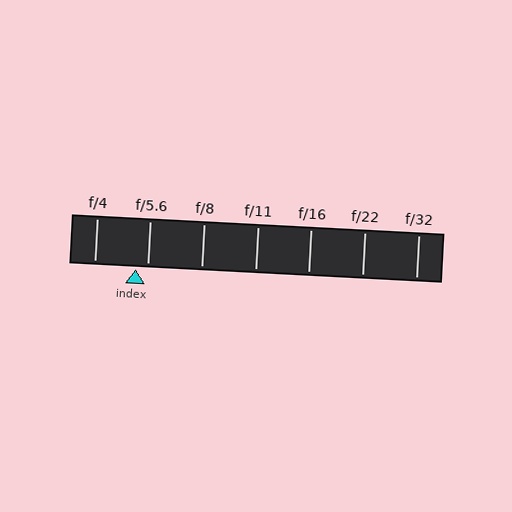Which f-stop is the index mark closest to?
The index mark is closest to f/5.6.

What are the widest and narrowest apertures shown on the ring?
The widest aperture shown is f/4 and the narrowest is f/32.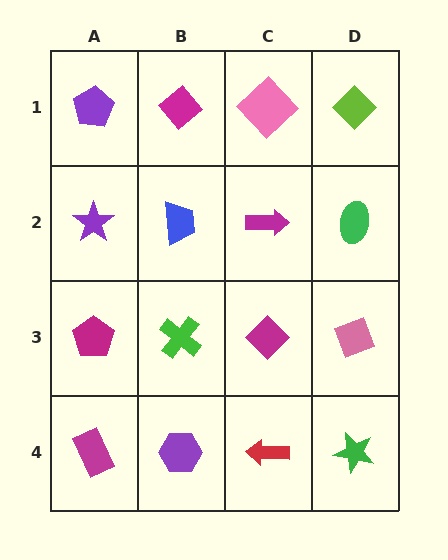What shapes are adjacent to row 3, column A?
A purple star (row 2, column A), a magenta rectangle (row 4, column A), a green cross (row 3, column B).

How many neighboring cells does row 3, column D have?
3.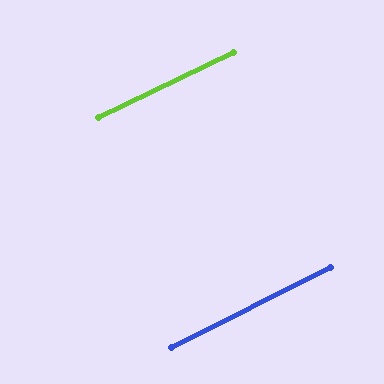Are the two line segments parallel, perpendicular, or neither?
Parallel — their directions differ by only 1.3°.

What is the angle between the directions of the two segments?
Approximately 1 degree.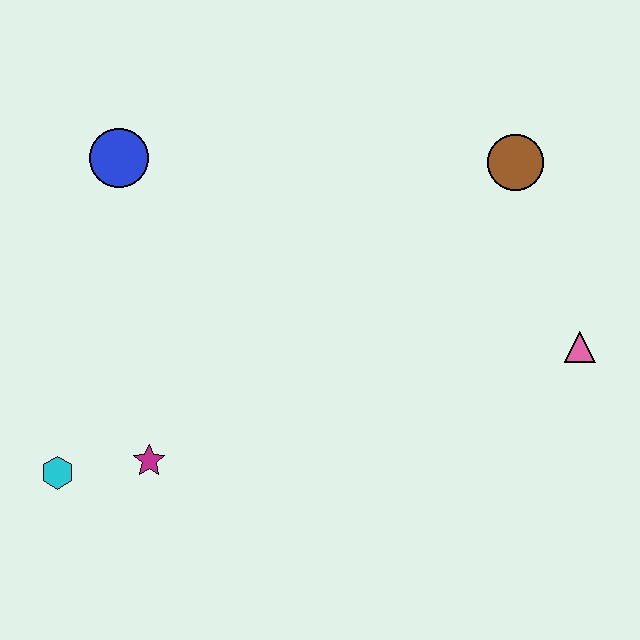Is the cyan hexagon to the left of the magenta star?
Yes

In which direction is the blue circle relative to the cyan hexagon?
The blue circle is above the cyan hexagon.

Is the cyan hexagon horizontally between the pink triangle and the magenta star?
No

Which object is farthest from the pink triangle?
The cyan hexagon is farthest from the pink triangle.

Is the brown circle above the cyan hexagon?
Yes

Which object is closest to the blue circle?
The magenta star is closest to the blue circle.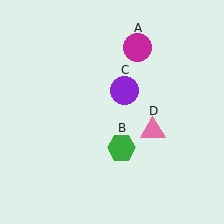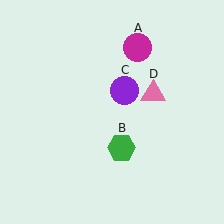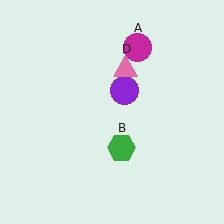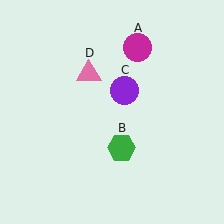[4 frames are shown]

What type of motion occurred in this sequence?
The pink triangle (object D) rotated counterclockwise around the center of the scene.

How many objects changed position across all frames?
1 object changed position: pink triangle (object D).